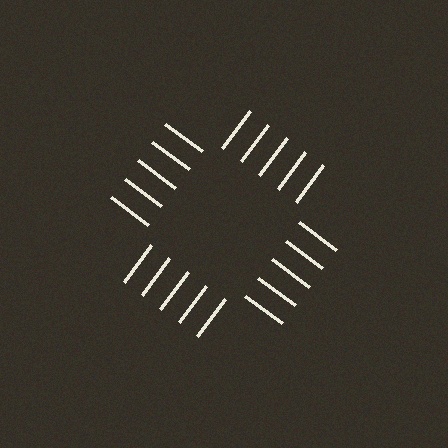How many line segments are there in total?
20 — 5 along each of the 4 edges.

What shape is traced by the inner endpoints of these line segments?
An illusory square — the line segments terminate on its edges but no continuous stroke is drawn.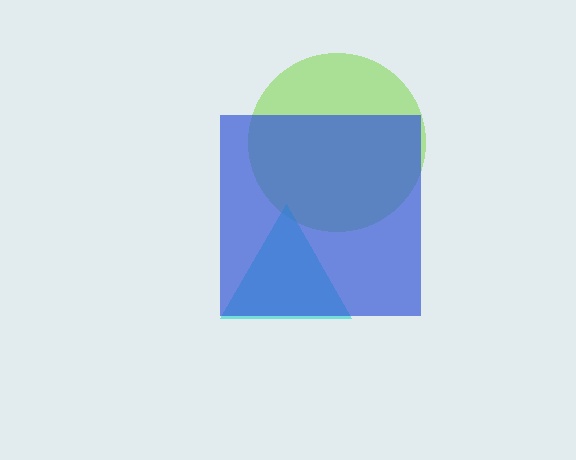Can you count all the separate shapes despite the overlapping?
Yes, there are 3 separate shapes.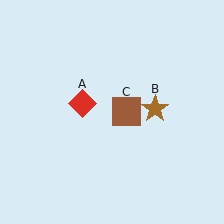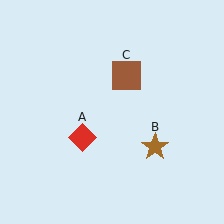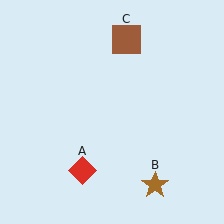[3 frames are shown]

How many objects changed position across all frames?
3 objects changed position: red diamond (object A), brown star (object B), brown square (object C).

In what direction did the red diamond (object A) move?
The red diamond (object A) moved down.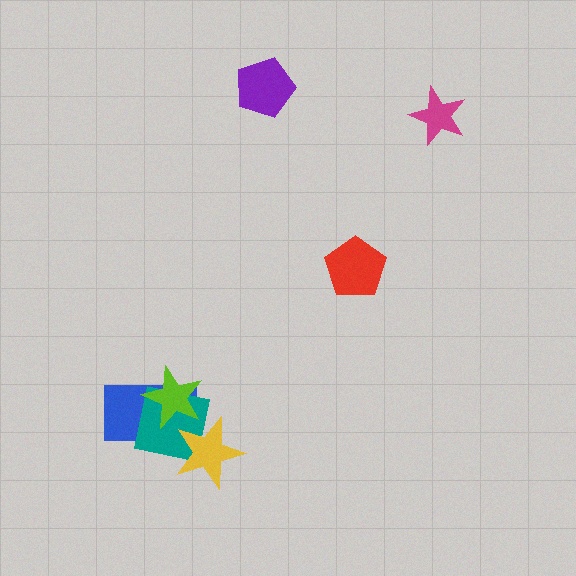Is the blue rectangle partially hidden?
Yes, it is partially covered by another shape.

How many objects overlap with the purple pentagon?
0 objects overlap with the purple pentagon.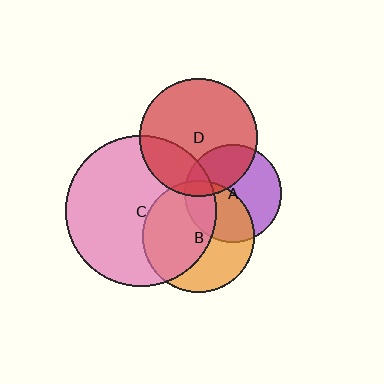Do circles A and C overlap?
Yes.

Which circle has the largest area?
Circle C (pink).